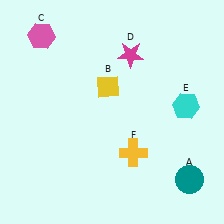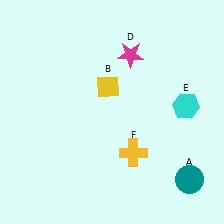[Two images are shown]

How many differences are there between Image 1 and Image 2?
There is 1 difference between the two images.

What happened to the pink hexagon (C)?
The pink hexagon (C) was removed in Image 2. It was in the top-left area of Image 1.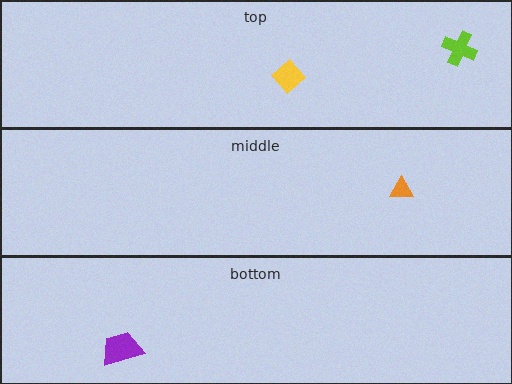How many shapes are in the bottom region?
1.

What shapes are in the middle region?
The orange triangle.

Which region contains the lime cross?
The top region.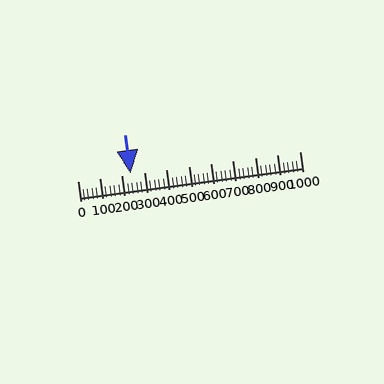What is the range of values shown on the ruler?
The ruler shows values from 0 to 1000.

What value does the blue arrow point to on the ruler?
The blue arrow points to approximately 240.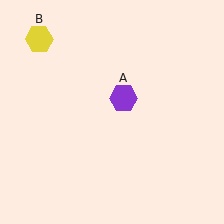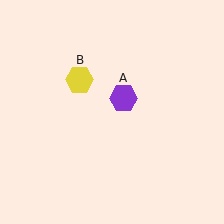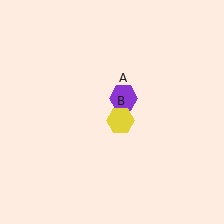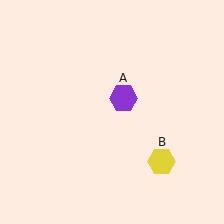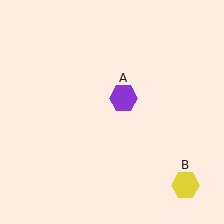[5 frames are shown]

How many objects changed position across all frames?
1 object changed position: yellow hexagon (object B).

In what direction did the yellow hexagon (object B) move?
The yellow hexagon (object B) moved down and to the right.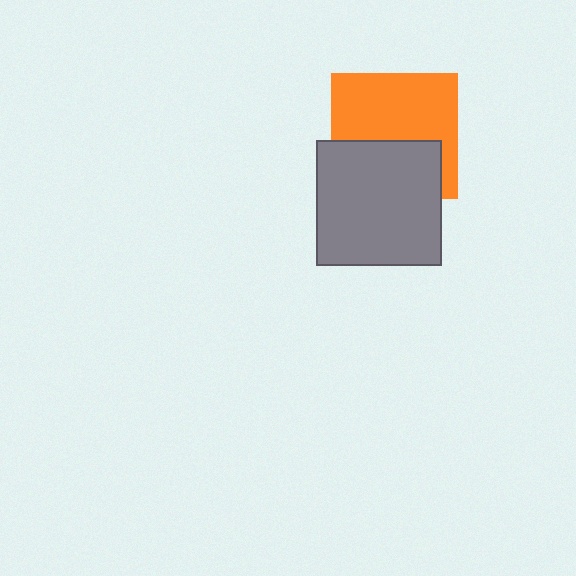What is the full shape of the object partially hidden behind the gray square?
The partially hidden object is an orange square.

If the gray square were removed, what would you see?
You would see the complete orange square.